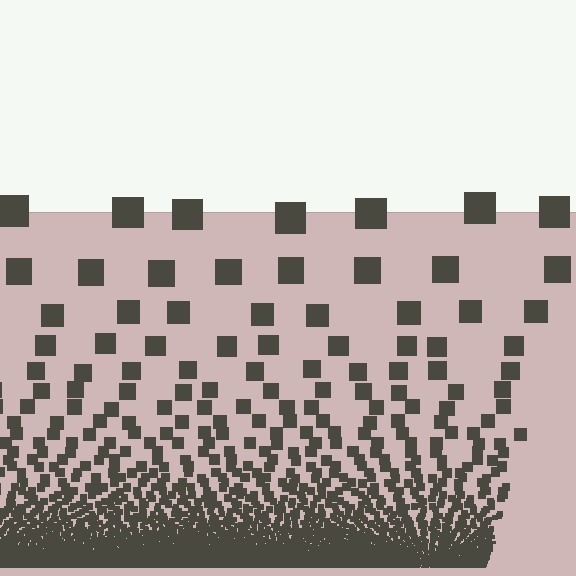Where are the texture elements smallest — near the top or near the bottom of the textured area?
Near the bottom.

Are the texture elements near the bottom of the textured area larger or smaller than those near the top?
Smaller. The gradient is inverted — elements near the bottom are smaller and denser.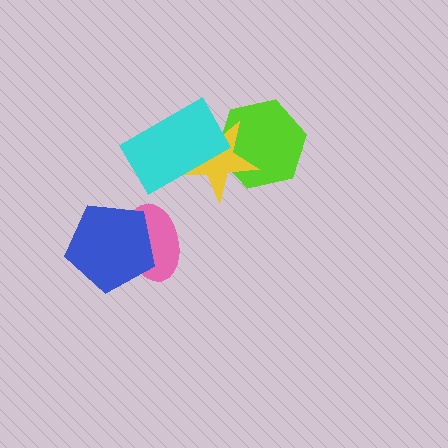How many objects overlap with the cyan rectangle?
1 object overlaps with the cyan rectangle.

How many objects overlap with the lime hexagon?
1 object overlaps with the lime hexagon.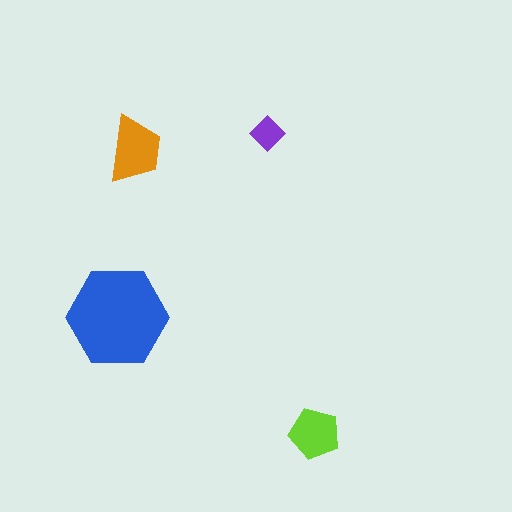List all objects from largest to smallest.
The blue hexagon, the orange trapezoid, the lime pentagon, the purple diamond.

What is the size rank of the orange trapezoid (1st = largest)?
2nd.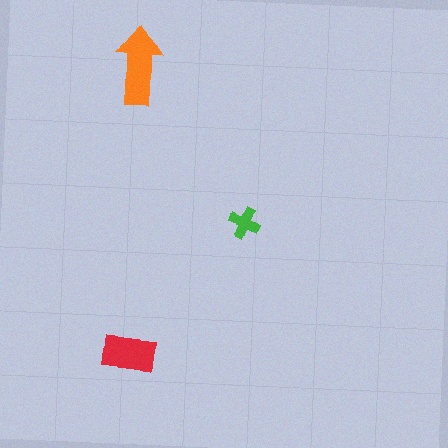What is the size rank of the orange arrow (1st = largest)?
1st.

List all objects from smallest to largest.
The green cross, the red rectangle, the orange arrow.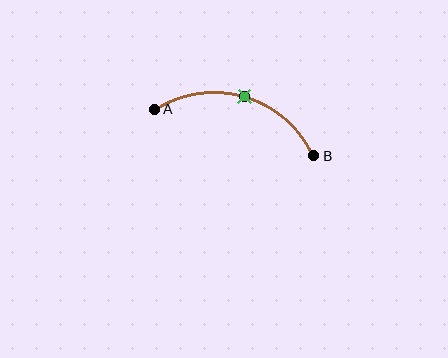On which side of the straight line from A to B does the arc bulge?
The arc bulges above the straight line connecting A and B.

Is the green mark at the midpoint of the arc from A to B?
Yes. The green mark lies on the arc at equal arc-length from both A and B — it is the arc midpoint.